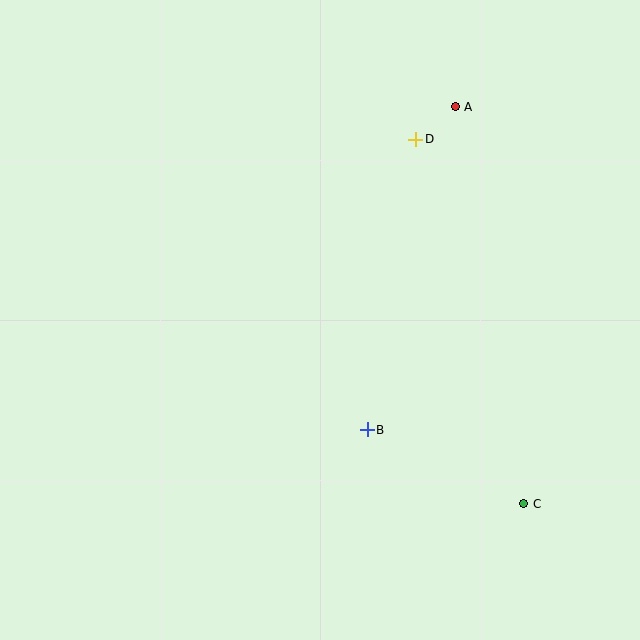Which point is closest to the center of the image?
Point B at (367, 430) is closest to the center.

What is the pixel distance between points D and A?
The distance between D and A is 51 pixels.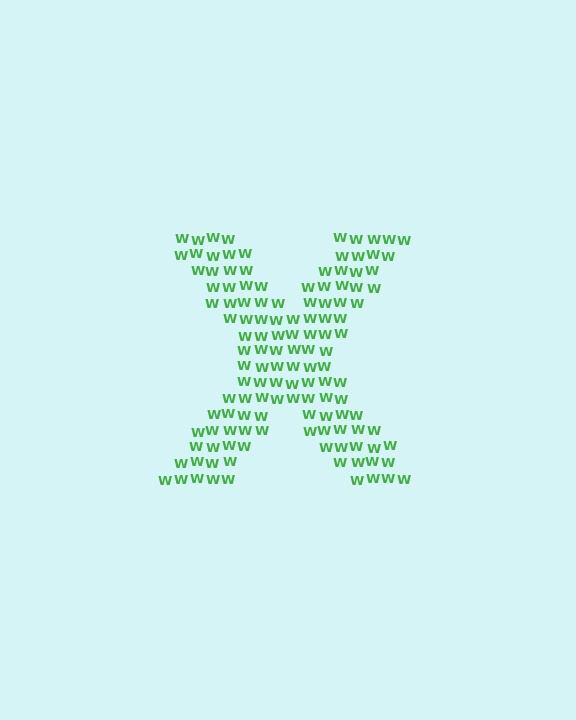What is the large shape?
The large shape is the letter X.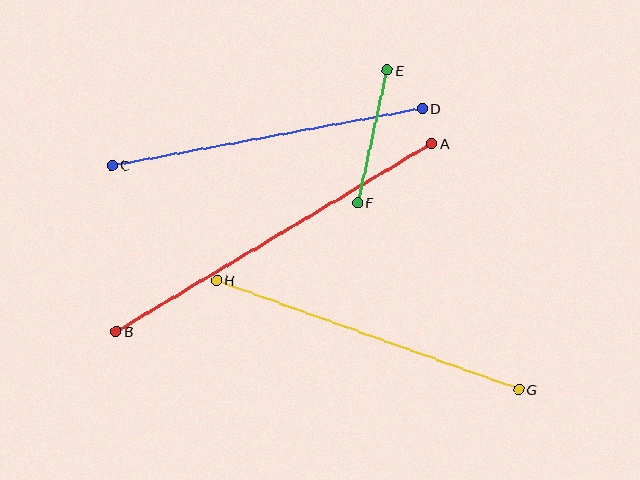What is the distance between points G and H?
The distance is approximately 322 pixels.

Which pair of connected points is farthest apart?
Points A and B are farthest apart.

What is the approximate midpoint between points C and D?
The midpoint is at approximately (267, 137) pixels.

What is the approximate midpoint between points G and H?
The midpoint is at approximately (368, 335) pixels.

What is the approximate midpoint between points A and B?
The midpoint is at approximately (274, 237) pixels.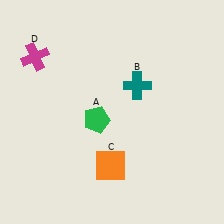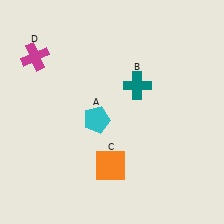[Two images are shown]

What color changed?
The pentagon (A) changed from green in Image 1 to cyan in Image 2.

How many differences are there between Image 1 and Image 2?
There is 1 difference between the two images.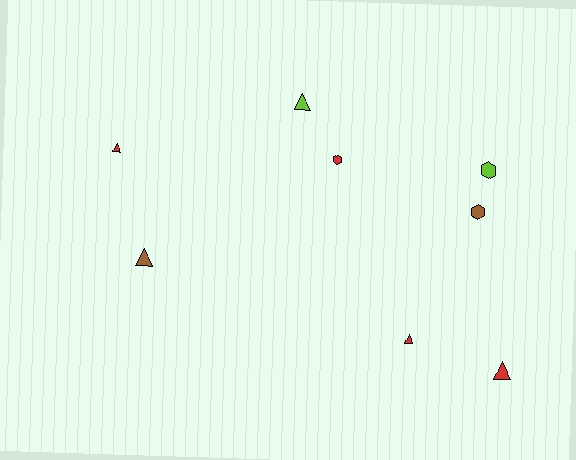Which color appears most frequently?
Red, with 4 objects.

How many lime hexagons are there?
There is 1 lime hexagon.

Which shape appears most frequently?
Triangle, with 5 objects.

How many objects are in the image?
There are 8 objects.